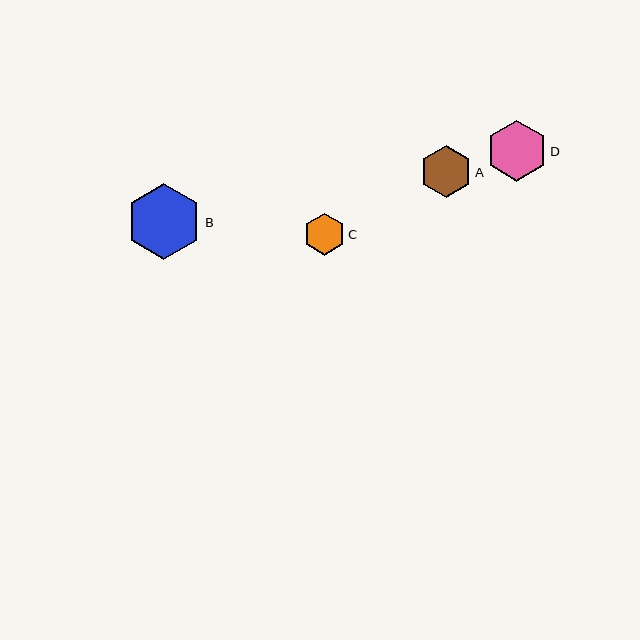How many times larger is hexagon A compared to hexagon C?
Hexagon A is approximately 1.2 times the size of hexagon C.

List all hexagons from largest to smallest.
From largest to smallest: B, D, A, C.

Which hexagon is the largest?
Hexagon B is the largest with a size of approximately 76 pixels.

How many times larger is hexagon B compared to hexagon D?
Hexagon B is approximately 1.2 times the size of hexagon D.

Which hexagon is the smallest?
Hexagon C is the smallest with a size of approximately 42 pixels.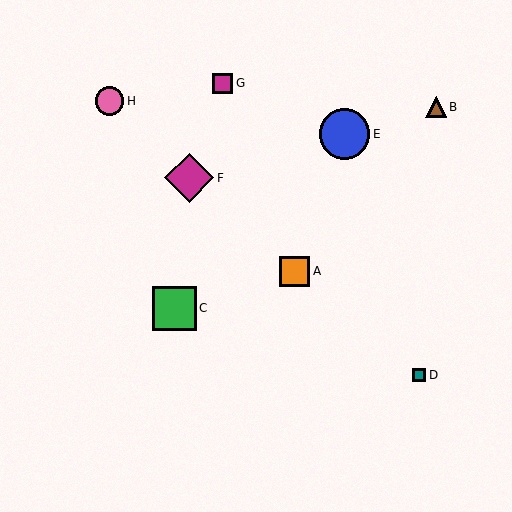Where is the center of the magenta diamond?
The center of the magenta diamond is at (189, 178).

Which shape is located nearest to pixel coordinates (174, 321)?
The green square (labeled C) at (174, 308) is nearest to that location.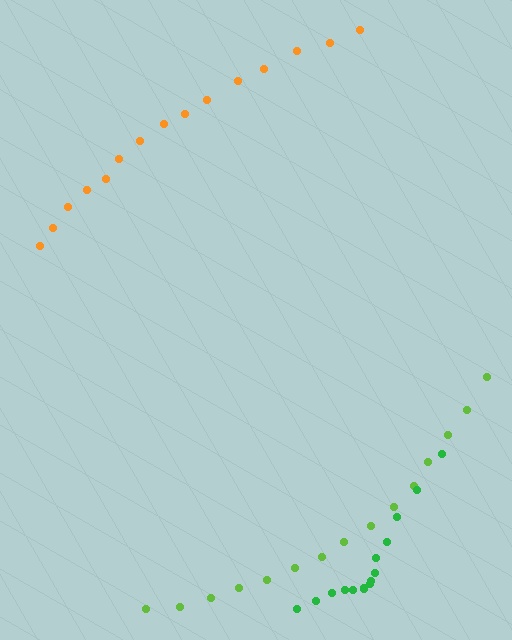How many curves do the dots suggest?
There are 3 distinct paths.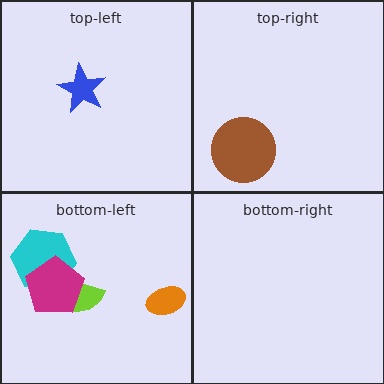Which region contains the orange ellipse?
The bottom-left region.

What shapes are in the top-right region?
The brown circle.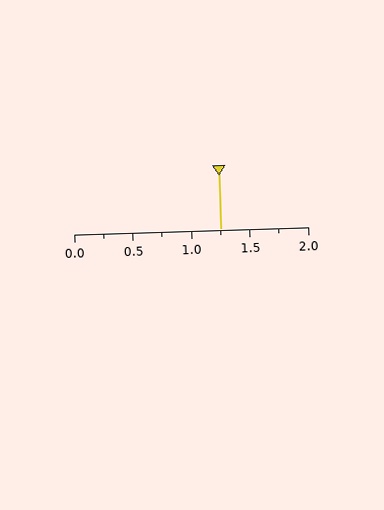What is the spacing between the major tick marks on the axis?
The major ticks are spaced 0.5 apart.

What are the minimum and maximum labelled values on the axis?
The axis runs from 0.0 to 2.0.